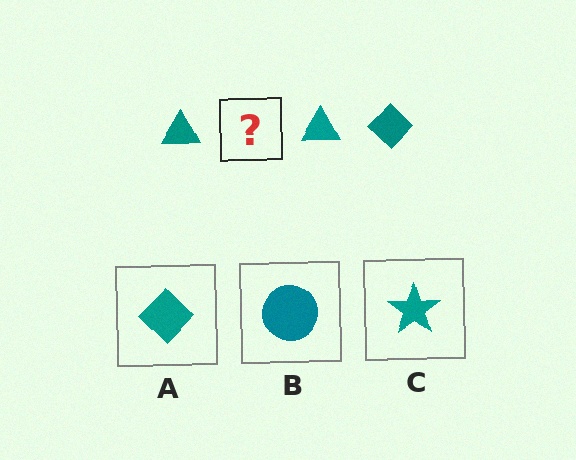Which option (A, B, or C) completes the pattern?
A.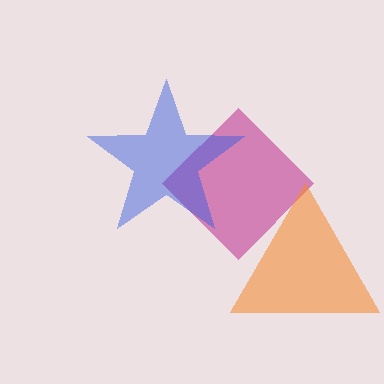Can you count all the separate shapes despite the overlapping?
Yes, there are 3 separate shapes.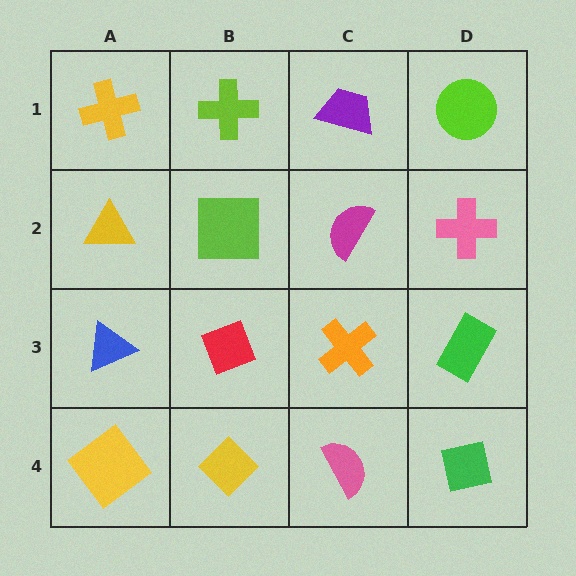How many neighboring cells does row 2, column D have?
3.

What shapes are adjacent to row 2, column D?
A lime circle (row 1, column D), a green rectangle (row 3, column D), a magenta semicircle (row 2, column C).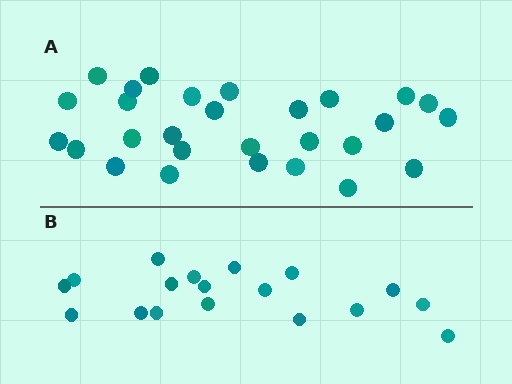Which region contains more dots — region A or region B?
Region A (the top region) has more dots.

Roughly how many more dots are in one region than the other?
Region A has roughly 10 or so more dots than region B.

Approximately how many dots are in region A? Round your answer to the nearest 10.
About 30 dots. (The exact count is 28, which rounds to 30.)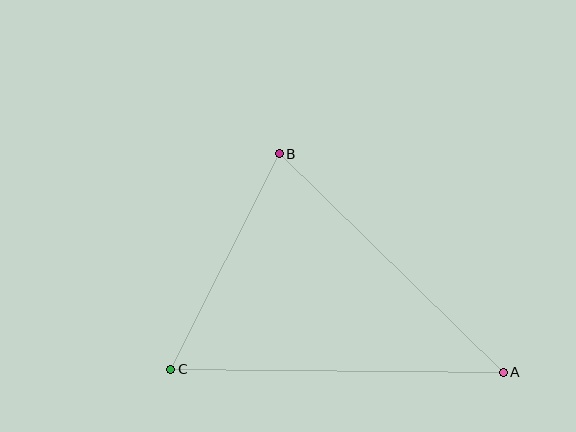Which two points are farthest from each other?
Points A and C are farthest from each other.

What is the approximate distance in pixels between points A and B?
The distance between A and B is approximately 313 pixels.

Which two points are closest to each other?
Points B and C are closest to each other.